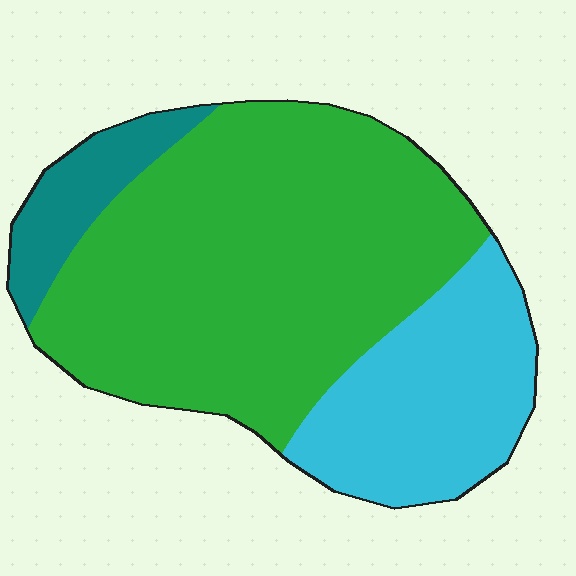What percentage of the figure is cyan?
Cyan covers 26% of the figure.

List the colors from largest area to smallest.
From largest to smallest: green, cyan, teal.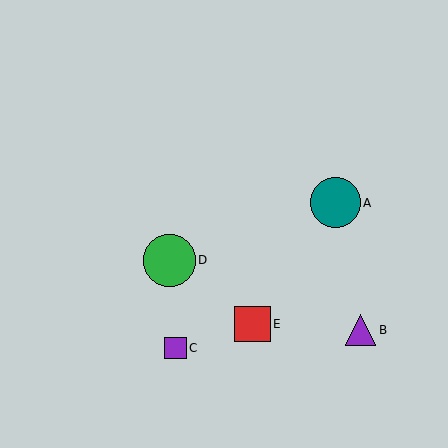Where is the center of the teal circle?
The center of the teal circle is at (336, 203).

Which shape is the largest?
The green circle (labeled D) is the largest.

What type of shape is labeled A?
Shape A is a teal circle.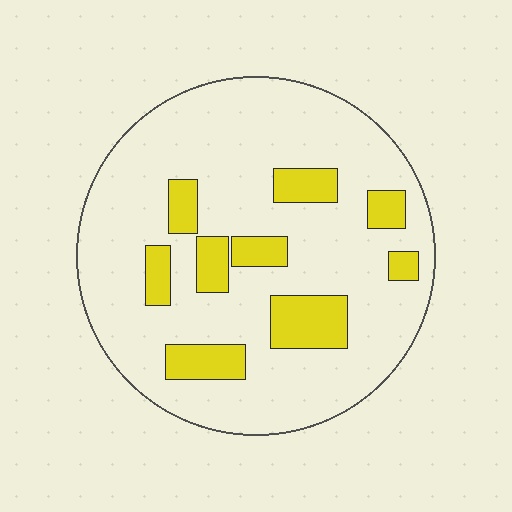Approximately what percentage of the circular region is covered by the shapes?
Approximately 20%.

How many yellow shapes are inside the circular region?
9.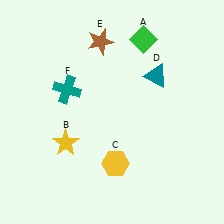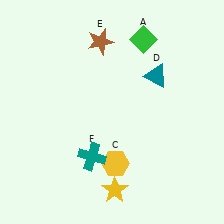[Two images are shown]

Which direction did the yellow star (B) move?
The yellow star (B) moved right.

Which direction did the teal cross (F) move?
The teal cross (F) moved down.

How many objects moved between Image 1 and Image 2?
2 objects moved between the two images.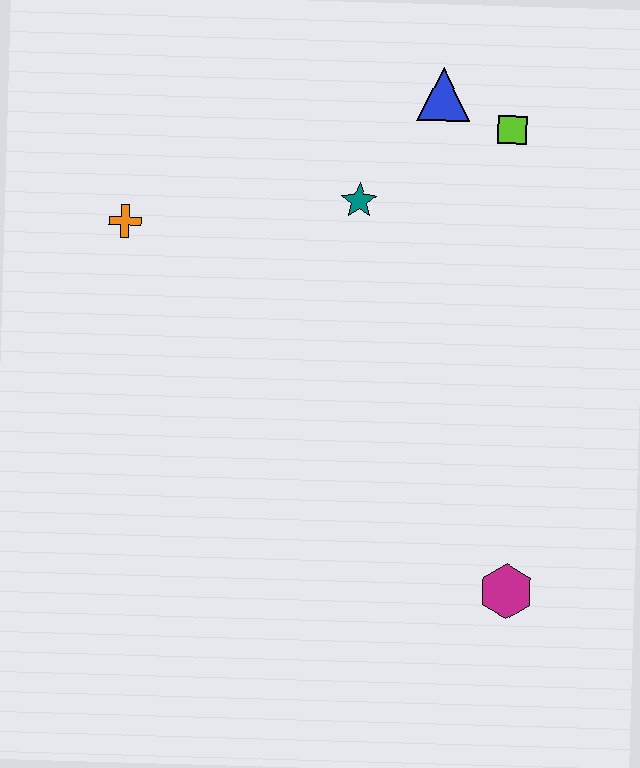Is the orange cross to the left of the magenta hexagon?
Yes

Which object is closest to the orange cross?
The teal star is closest to the orange cross.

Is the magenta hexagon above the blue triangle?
No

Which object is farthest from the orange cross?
The magenta hexagon is farthest from the orange cross.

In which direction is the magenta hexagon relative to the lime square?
The magenta hexagon is below the lime square.